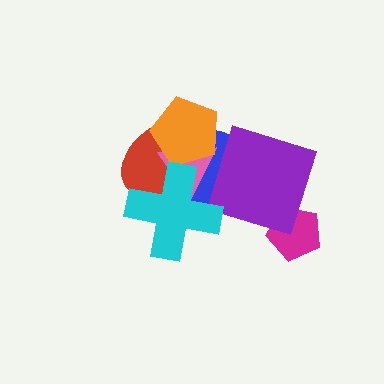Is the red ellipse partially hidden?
Yes, it is partially covered by another shape.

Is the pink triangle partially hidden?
Yes, it is partially covered by another shape.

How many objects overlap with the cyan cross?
3 objects overlap with the cyan cross.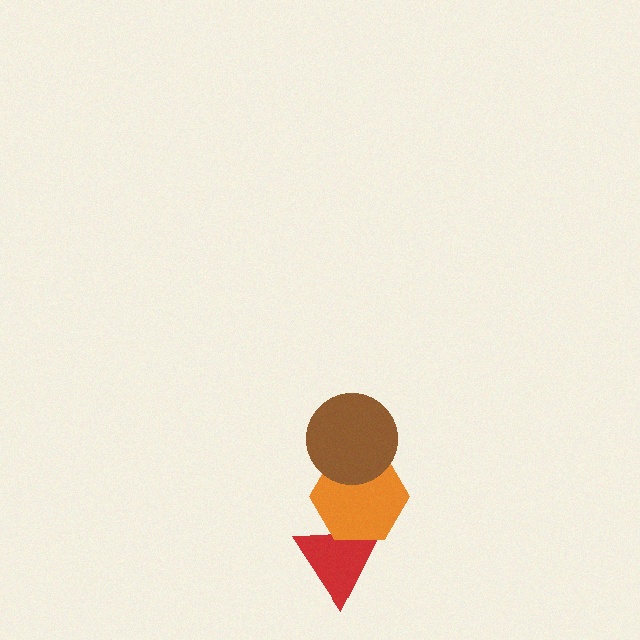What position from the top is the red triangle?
The red triangle is 3rd from the top.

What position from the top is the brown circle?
The brown circle is 1st from the top.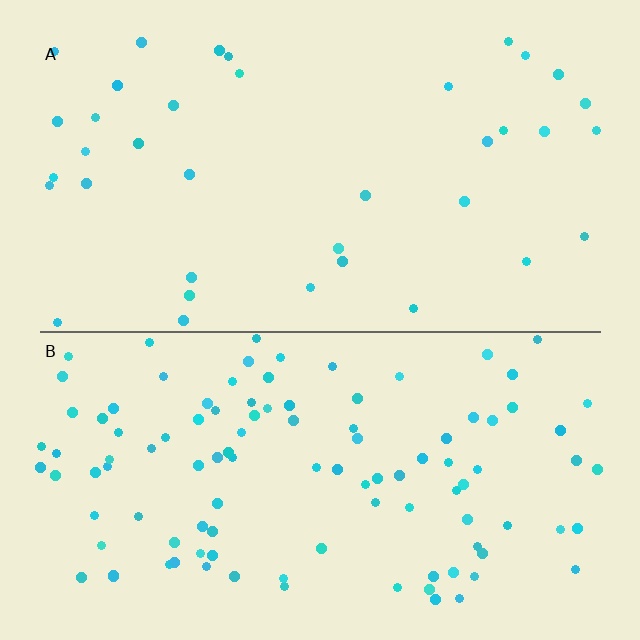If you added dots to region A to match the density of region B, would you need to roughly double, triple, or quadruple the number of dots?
Approximately triple.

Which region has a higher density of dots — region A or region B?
B (the bottom).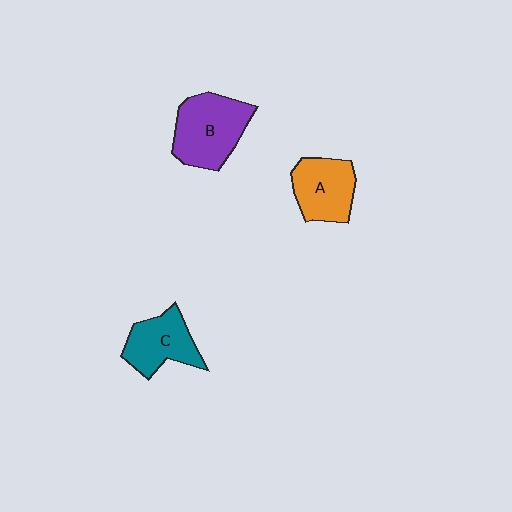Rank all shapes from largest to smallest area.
From largest to smallest: B (purple), A (orange), C (teal).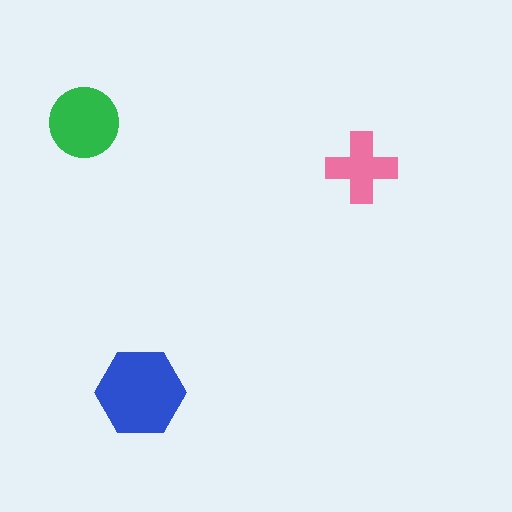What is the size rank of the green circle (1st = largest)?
2nd.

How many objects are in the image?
There are 3 objects in the image.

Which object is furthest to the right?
The pink cross is rightmost.